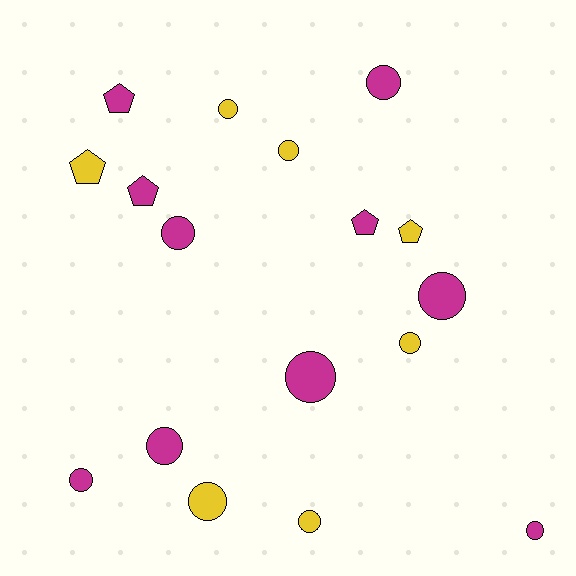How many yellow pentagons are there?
There are 2 yellow pentagons.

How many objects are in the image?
There are 17 objects.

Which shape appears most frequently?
Circle, with 12 objects.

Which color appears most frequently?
Magenta, with 10 objects.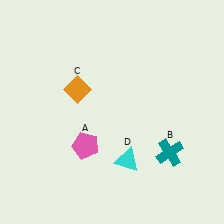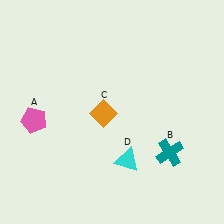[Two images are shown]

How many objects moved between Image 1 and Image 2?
2 objects moved between the two images.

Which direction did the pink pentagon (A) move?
The pink pentagon (A) moved left.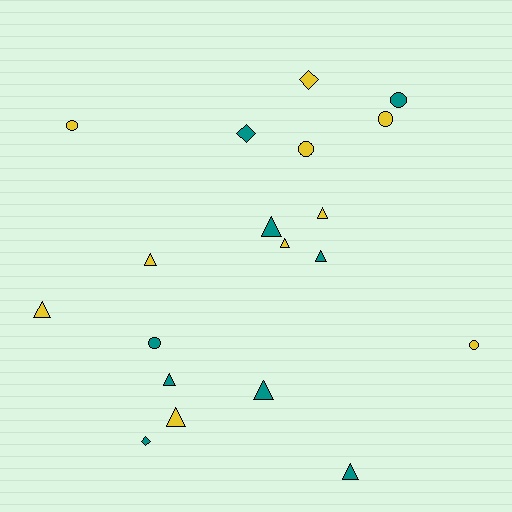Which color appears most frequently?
Yellow, with 10 objects.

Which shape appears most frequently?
Triangle, with 10 objects.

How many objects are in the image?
There are 19 objects.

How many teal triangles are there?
There are 5 teal triangles.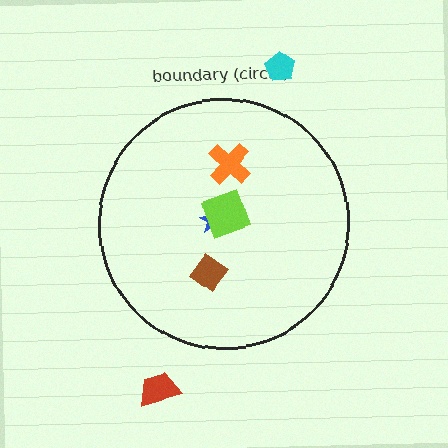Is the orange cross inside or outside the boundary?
Inside.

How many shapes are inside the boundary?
4 inside, 2 outside.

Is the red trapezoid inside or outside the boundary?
Outside.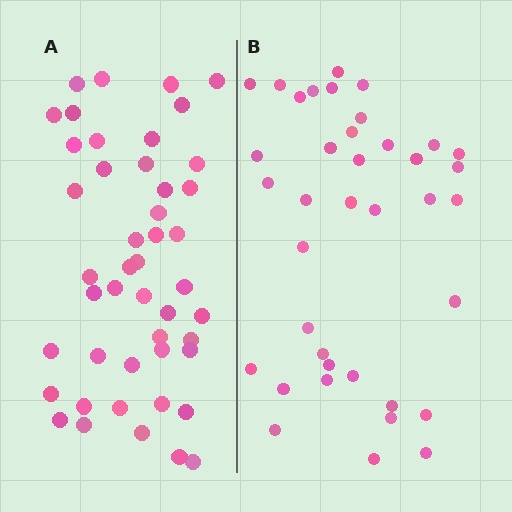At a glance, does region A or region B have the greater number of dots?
Region A (the left region) has more dots.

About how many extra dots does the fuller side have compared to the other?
Region A has roughly 8 or so more dots than region B.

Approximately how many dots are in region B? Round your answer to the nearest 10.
About 40 dots. (The exact count is 38, which rounds to 40.)